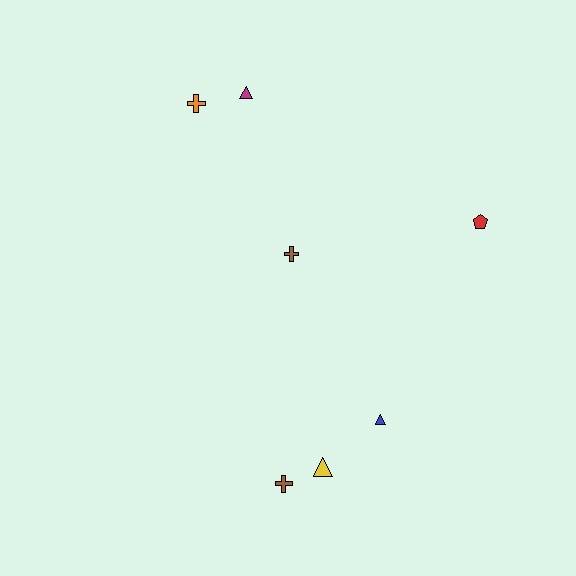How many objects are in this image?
There are 7 objects.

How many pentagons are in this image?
There is 1 pentagon.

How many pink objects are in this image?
There are no pink objects.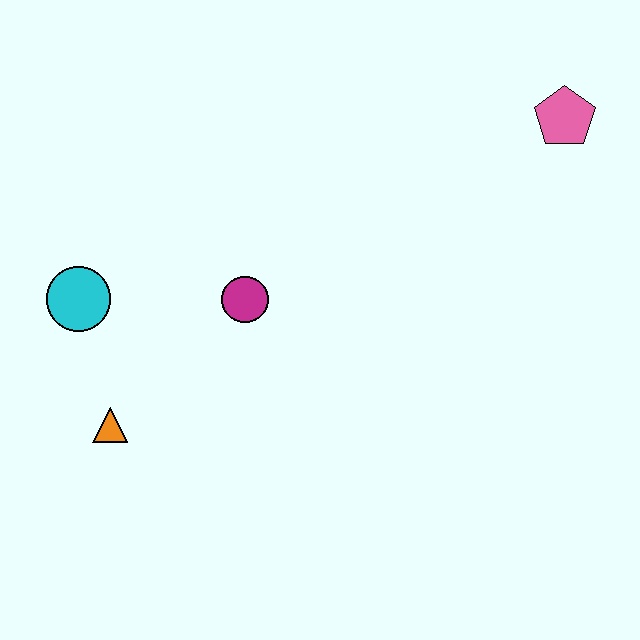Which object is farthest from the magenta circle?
The pink pentagon is farthest from the magenta circle.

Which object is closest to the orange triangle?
The cyan circle is closest to the orange triangle.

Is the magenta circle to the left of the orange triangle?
No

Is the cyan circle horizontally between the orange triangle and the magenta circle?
No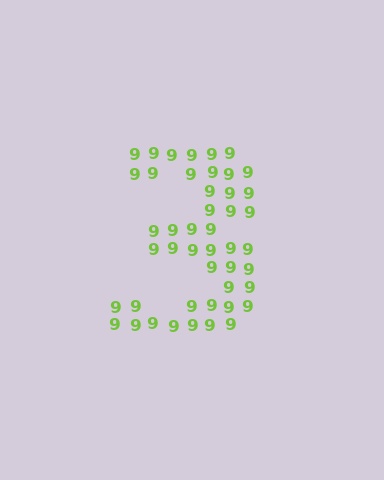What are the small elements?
The small elements are digit 9's.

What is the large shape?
The large shape is the digit 3.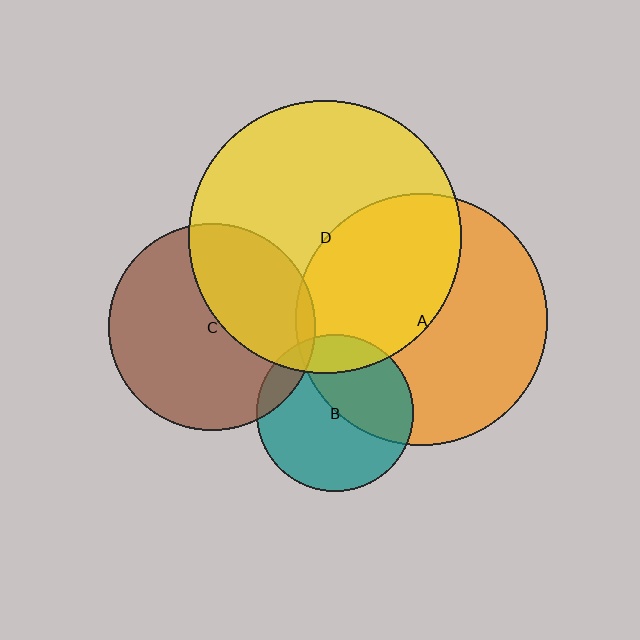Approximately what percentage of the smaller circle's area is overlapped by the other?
Approximately 45%.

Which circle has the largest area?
Circle D (yellow).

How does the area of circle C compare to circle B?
Approximately 1.7 times.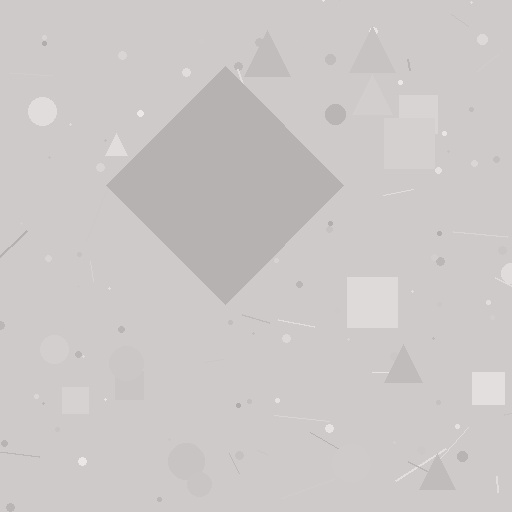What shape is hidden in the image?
A diamond is hidden in the image.